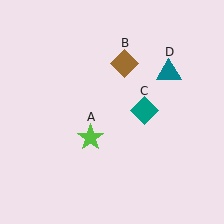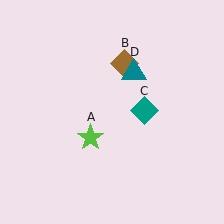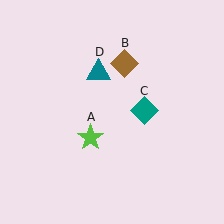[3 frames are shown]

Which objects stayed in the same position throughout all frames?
Lime star (object A) and brown diamond (object B) and teal diamond (object C) remained stationary.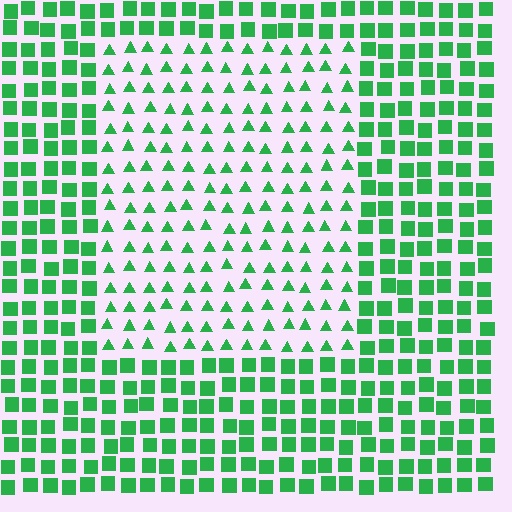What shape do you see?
I see a rectangle.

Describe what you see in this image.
The image is filled with small green elements arranged in a uniform grid. A rectangle-shaped region contains triangles, while the surrounding area contains squares. The boundary is defined purely by the change in element shape.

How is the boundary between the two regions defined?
The boundary is defined by a change in element shape: triangles inside vs. squares outside. All elements share the same color and spacing.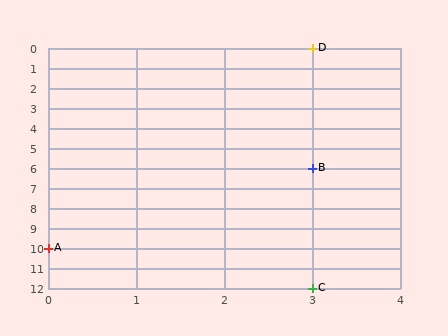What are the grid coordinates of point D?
Point D is at grid coordinates (3, 0).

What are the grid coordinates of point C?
Point C is at grid coordinates (3, 12).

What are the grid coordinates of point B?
Point B is at grid coordinates (3, 6).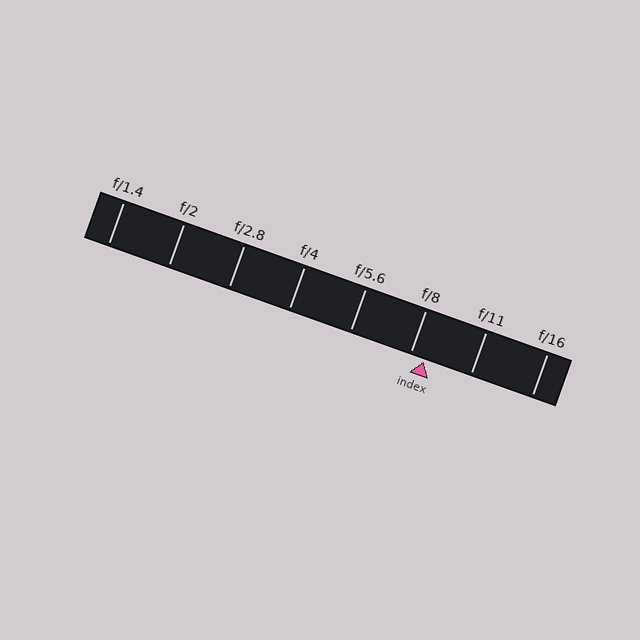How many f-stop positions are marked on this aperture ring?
There are 8 f-stop positions marked.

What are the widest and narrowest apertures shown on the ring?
The widest aperture shown is f/1.4 and the narrowest is f/16.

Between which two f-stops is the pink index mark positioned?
The index mark is between f/8 and f/11.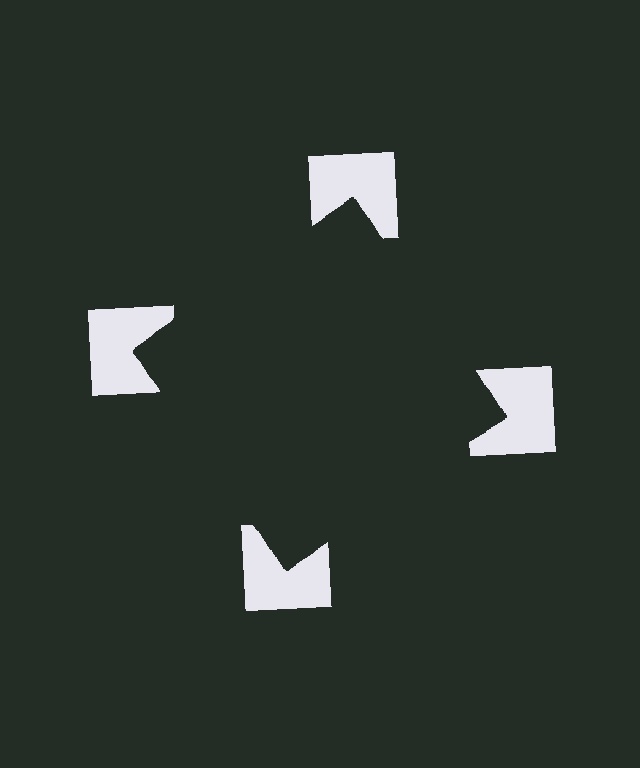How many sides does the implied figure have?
4 sides.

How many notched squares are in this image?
There are 4 — one at each vertex of the illusory square.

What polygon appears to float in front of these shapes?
An illusory square — its edges are inferred from the aligned wedge cuts in the notched squares, not physically drawn.